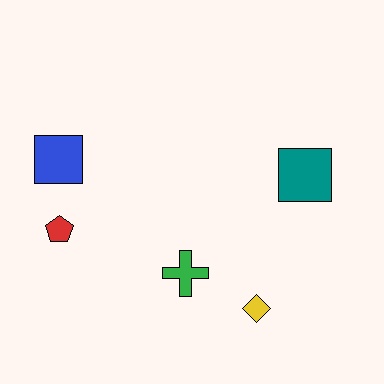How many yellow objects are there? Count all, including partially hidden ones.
There is 1 yellow object.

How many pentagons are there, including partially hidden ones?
There is 1 pentagon.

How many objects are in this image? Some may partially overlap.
There are 5 objects.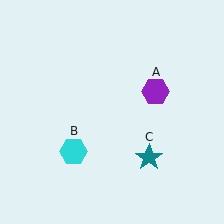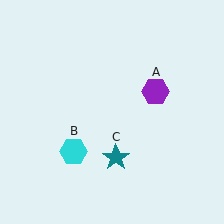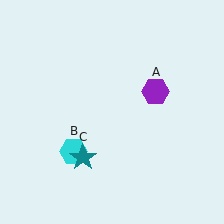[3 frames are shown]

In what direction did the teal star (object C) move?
The teal star (object C) moved left.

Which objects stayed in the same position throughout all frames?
Purple hexagon (object A) and cyan hexagon (object B) remained stationary.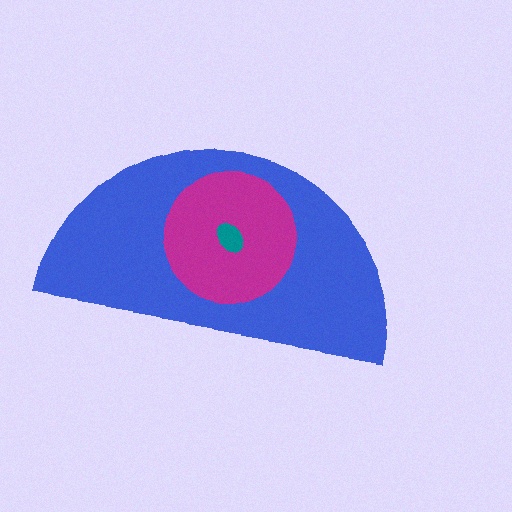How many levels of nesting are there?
3.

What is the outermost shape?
The blue semicircle.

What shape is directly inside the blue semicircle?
The magenta circle.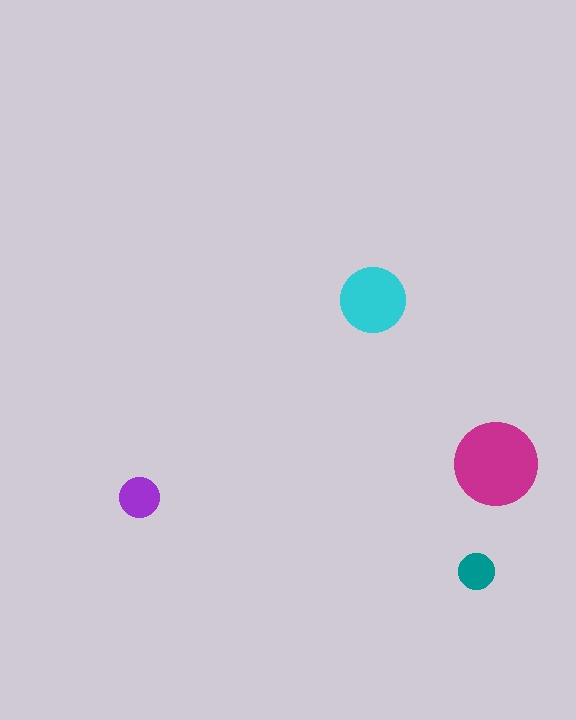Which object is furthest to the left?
The purple circle is leftmost.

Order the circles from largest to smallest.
the magenta one, the cyan one, the purple one, the teal one.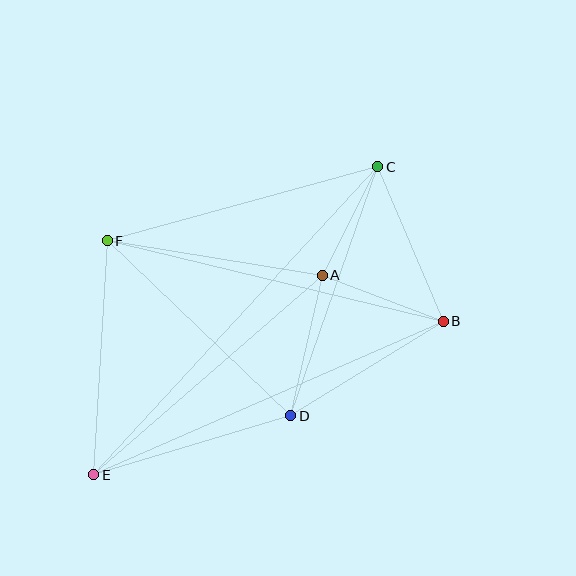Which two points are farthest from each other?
Points C and E are farthest from each other.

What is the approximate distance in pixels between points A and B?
The distance between A and B is approximately 130 pixels.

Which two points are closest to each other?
Points A and C are closest to each other.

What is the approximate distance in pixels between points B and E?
The distance between B and E is approximately 381 pixels.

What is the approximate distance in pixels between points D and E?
The distance between D and E is approximately 206 pixels.